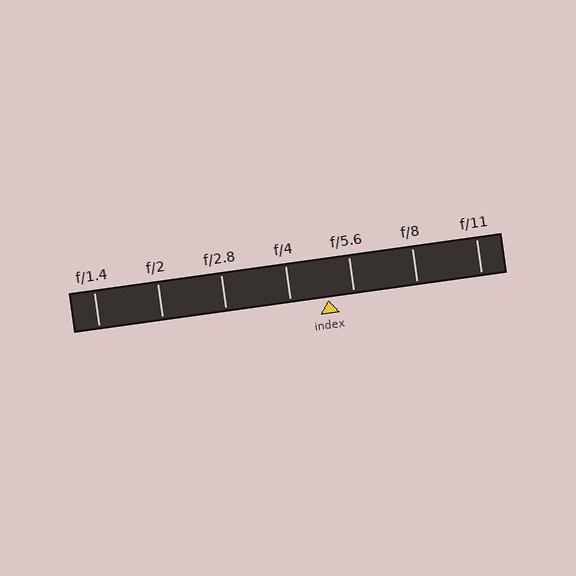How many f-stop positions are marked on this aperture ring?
There are 7 f-stop positions marked.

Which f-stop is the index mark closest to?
The index mark is closest to f/5.6.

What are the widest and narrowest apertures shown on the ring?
The widest aperture shown is f/1.4 and the narrowest is f/11.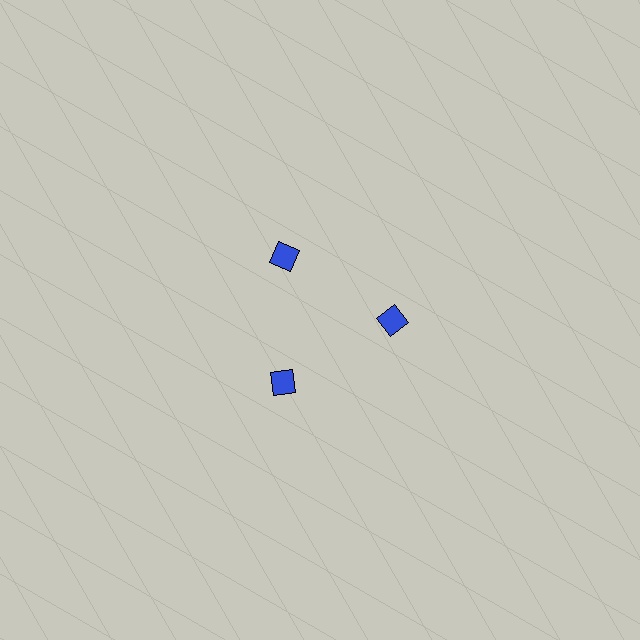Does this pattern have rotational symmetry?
Yes, this pattern has 3-fold rotational symmetry. It looks the same after rotating 120 degrees around the center.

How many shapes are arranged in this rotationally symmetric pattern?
There are 3 shapes, arranged in 3 groups of 1.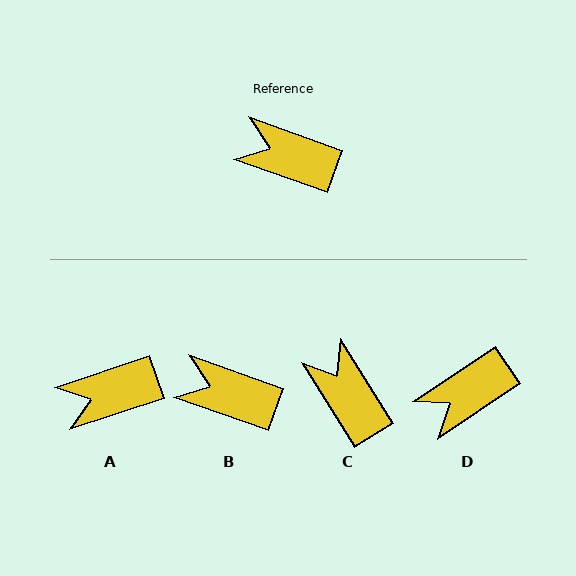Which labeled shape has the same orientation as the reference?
B.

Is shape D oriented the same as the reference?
No, it is off by about 53 degrees.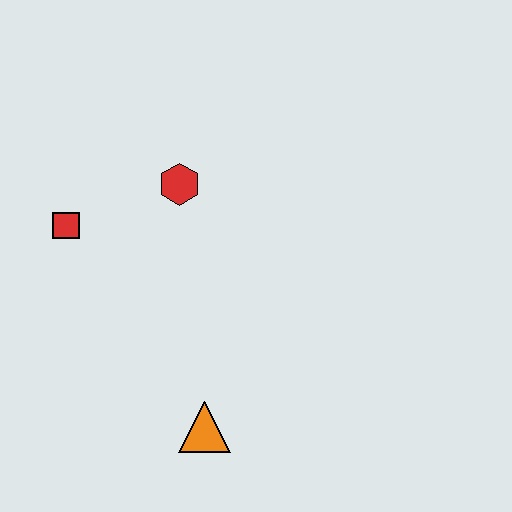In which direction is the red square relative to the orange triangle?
The red square is above the orange triangle.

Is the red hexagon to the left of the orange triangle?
Yes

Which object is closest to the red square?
The red hexagon is closest to the red square.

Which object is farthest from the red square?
The orange triangle is farthest from the red square.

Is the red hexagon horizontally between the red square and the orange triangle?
Yes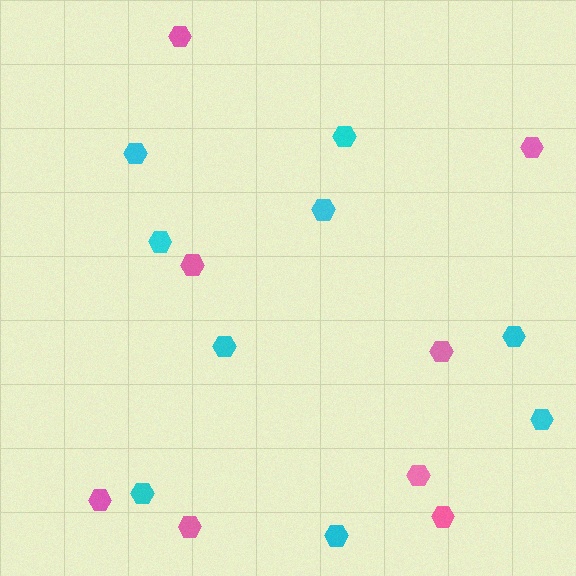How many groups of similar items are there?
There are 2 groups: one group of pink hexagons (8) and one group of cyan hexagons (9).